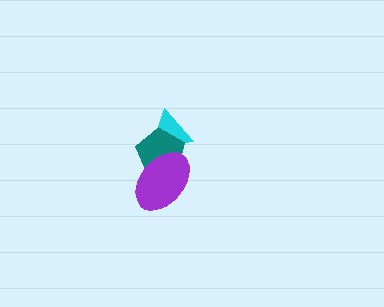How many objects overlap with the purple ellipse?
2 objects overlap with the purple ellipse.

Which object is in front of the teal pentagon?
The purple ellipse is in front of the teal pentagon.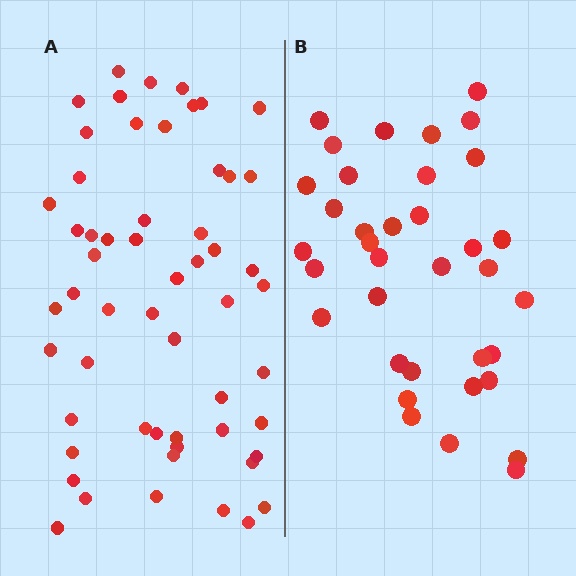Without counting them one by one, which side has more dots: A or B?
Region A (the left region) has more dots.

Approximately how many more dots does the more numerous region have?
Region A has approximately 20 more dots than region B.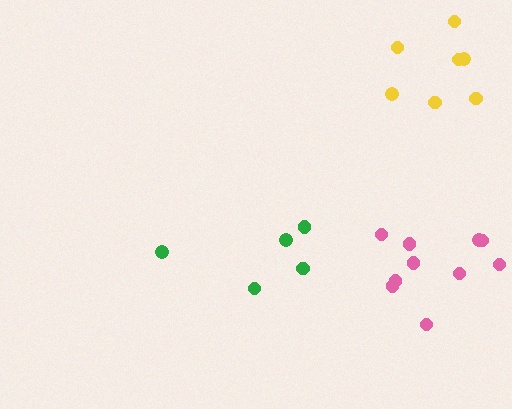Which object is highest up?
The yellow cluster is topmost.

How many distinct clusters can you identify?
There are 3 distinct clusters.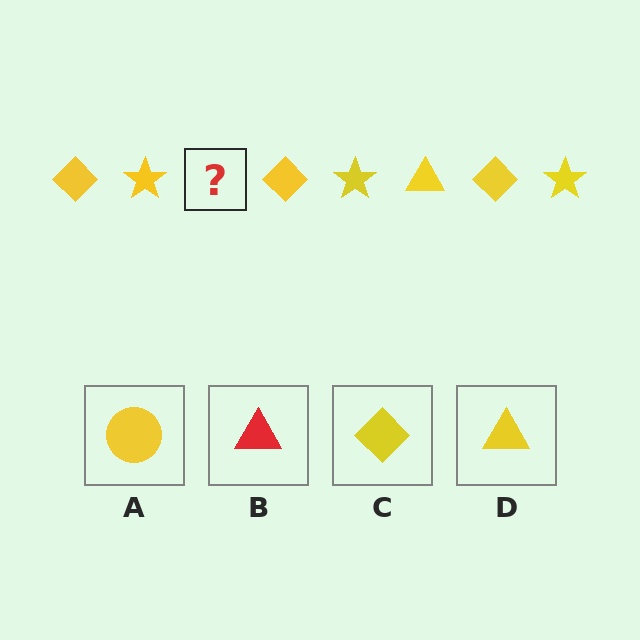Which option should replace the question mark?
Option D.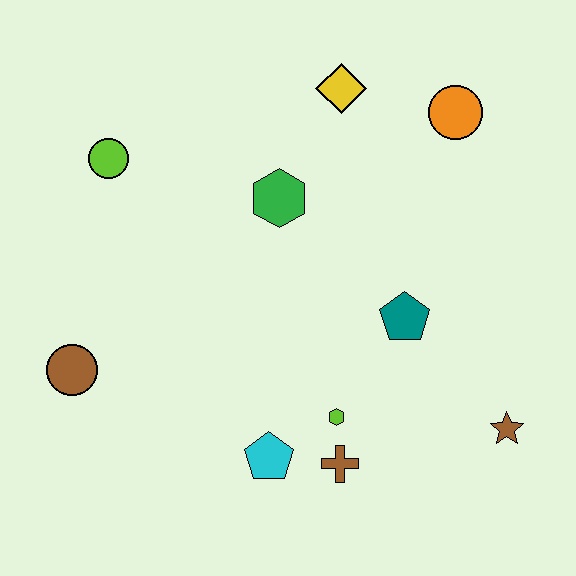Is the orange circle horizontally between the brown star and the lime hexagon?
Yes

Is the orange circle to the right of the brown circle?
Yes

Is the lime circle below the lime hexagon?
No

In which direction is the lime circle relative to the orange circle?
The lime circle is to the left of the orange circle.